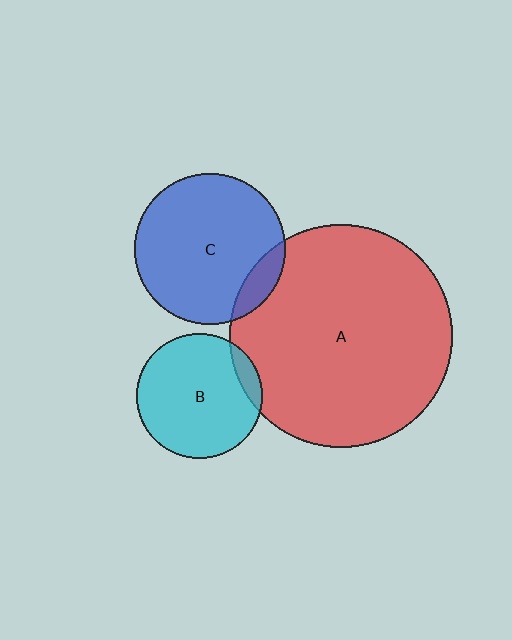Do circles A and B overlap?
Yes.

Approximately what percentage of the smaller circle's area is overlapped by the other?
Approximately 10%.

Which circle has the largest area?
Circle A (red).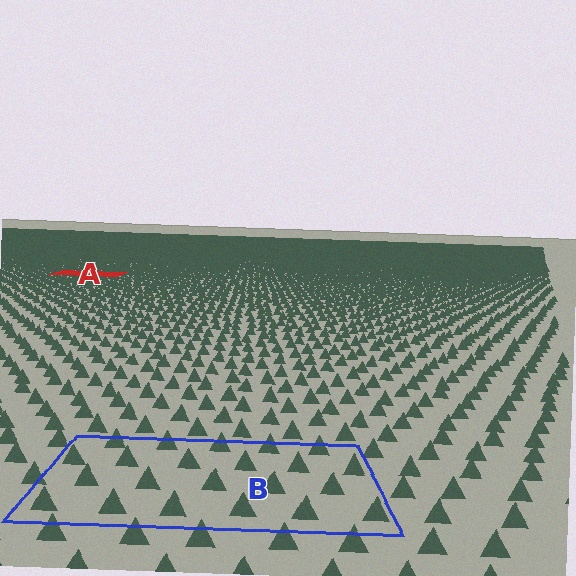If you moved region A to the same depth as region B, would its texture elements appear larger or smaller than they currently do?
They would appear larger. At a closer depth, the same texture elements are projected at a bigger on-screen size.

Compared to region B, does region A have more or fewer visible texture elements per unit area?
Region A has more texture elements per unit area — they are packed more densely because it is farther away.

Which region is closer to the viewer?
Region B is closer. The texture elements there are larger and more spread out.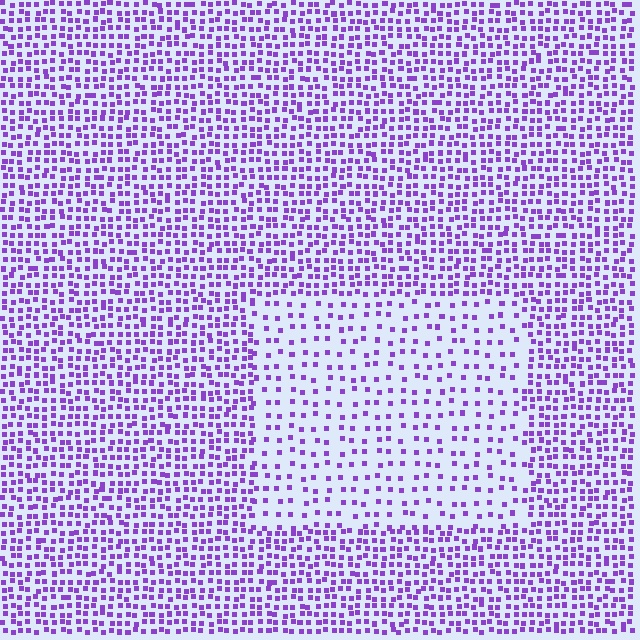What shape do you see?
I see a rectangle.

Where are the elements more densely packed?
The elements are more densely packed outside the rectangle boundary.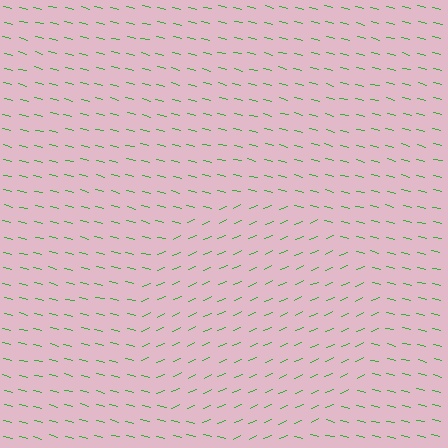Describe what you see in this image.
The image is filled with small green line segments. A circle region in the image has lines oriented differently from the surrounding lines, creating a visible texture boundary.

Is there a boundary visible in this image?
Yes, there is a texture boundary formed by a change in line orientation.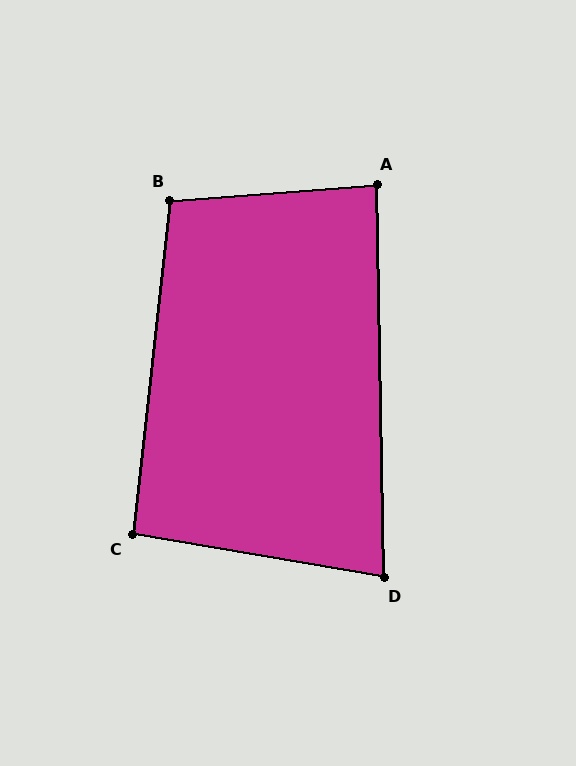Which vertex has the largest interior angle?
B, at approximately 101 degrees.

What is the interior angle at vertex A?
Approximately 87 degrees (approximately right).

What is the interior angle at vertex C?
Approximately 93 degrees (approximately right).